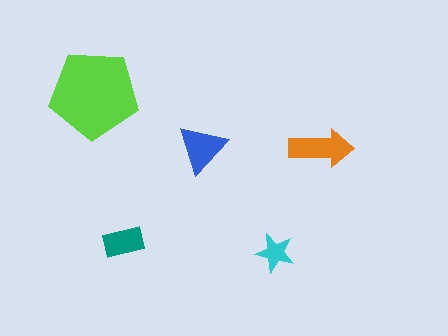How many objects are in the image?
There are 5 objects in the image.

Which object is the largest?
The lime pentagon.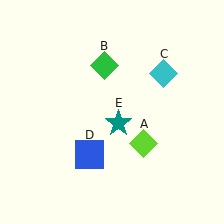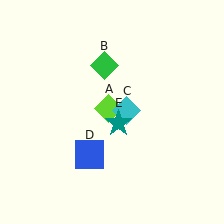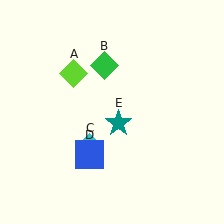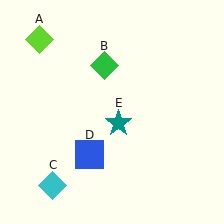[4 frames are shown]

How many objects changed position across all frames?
2 objects changed position: lime diamond (object A), cyan diamond (object C).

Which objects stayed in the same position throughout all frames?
Green diamond (object B) and blue square (object D) and teal star (object E) remained stationary.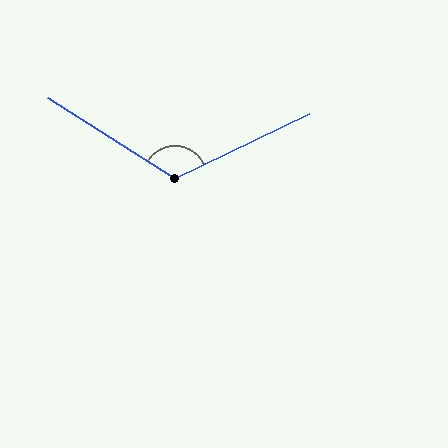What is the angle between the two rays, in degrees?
Approximately 122 degrees.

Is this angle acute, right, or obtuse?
It is obtuse.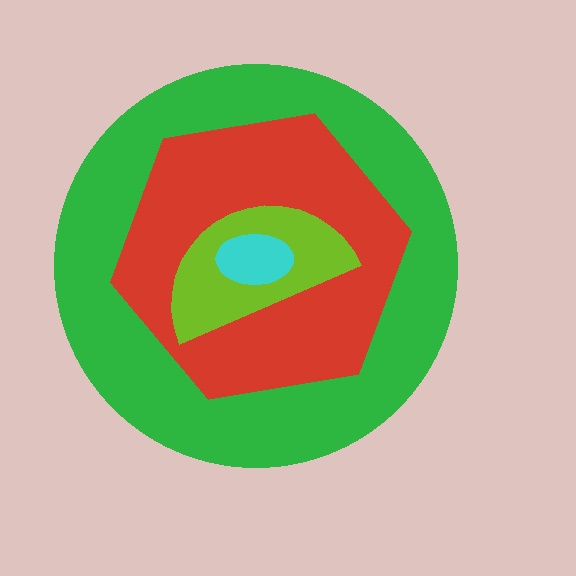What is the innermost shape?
The cyan ellipse.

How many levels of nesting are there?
4.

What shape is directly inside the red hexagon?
The lime semicircle.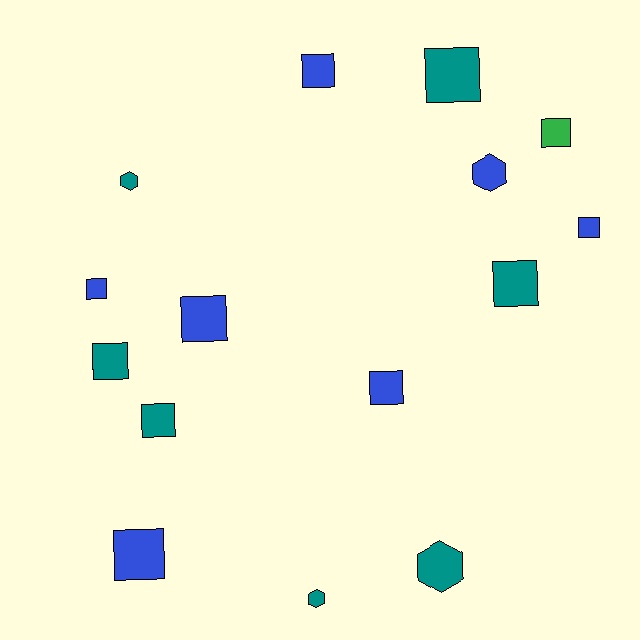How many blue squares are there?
There are 6 blue squares.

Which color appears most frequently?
Teal, with 7 objects.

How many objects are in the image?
There are 15 objects.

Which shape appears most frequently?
Square, with 11 objects.